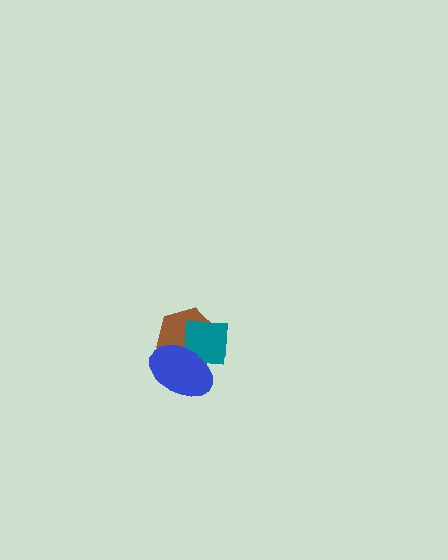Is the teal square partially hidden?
Yes, it is partially covered by another shape.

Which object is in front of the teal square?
The blue ellipse is in front of the teal square.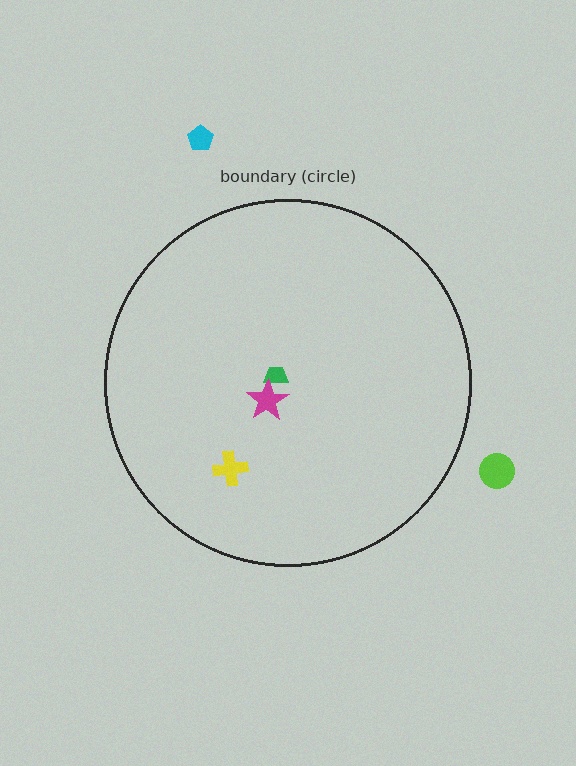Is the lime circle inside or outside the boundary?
Outside.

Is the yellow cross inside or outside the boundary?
Inside.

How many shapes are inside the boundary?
3 inside, 2 outside.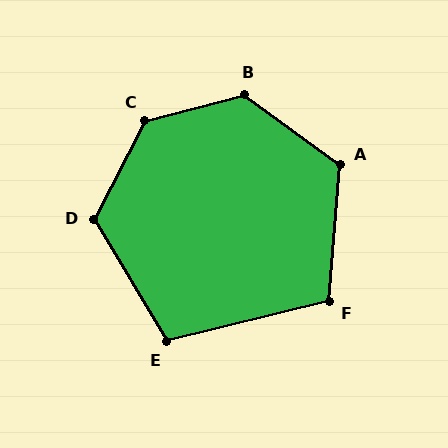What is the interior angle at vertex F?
Approximately 108 degrees (obtuse).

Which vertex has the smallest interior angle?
E, at approximately 107 degrees.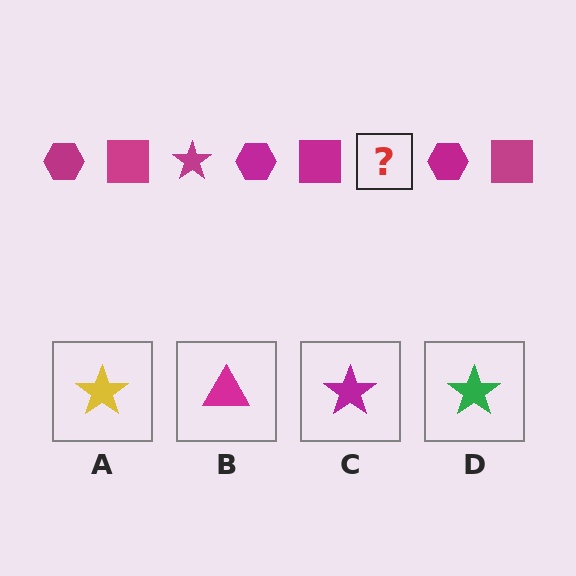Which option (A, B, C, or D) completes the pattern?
C.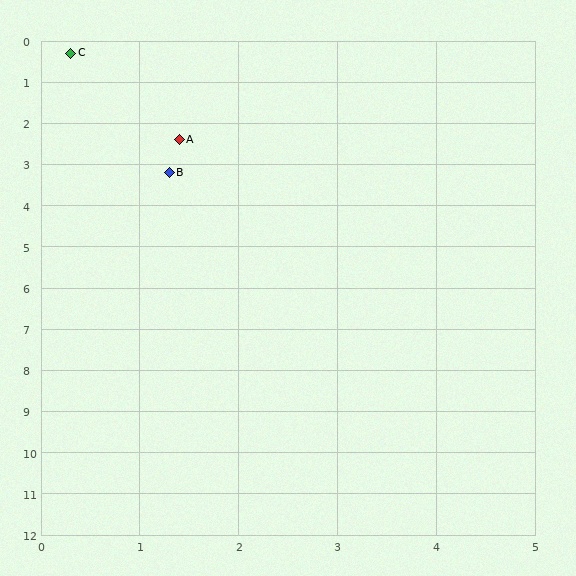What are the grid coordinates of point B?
Point B is at approximately (1.3, 3.2).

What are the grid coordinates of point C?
Point C is at approximately (0.3, 0.3).